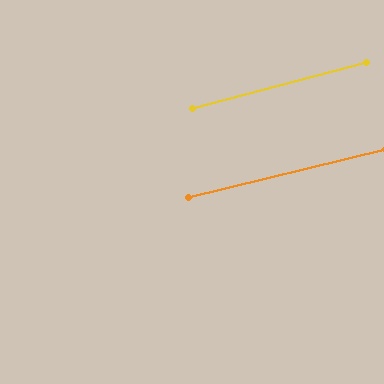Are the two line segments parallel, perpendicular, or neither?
Parallel — their directions differ by only 1.2°.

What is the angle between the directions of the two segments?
Approximately 1 degree.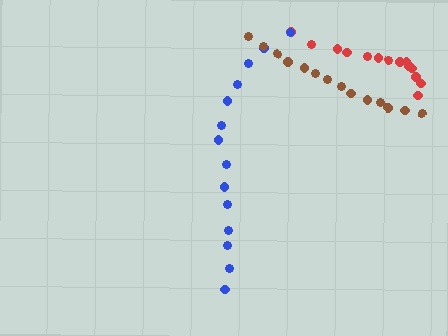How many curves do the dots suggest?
There are 3 distinct paths.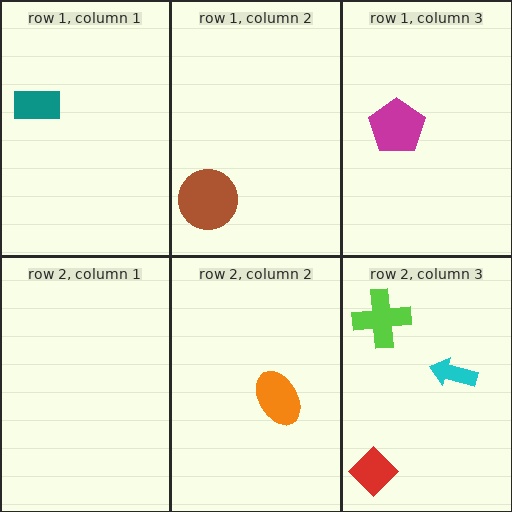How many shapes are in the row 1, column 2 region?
1.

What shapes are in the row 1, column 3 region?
The magenta pentagon.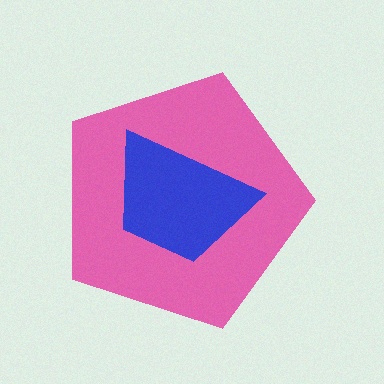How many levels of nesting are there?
2.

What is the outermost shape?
The pink pentagon.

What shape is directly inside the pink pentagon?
The blue trapezoid.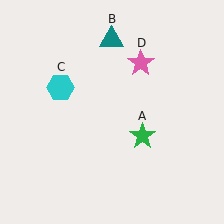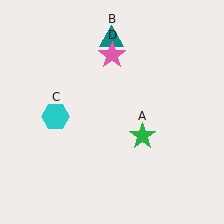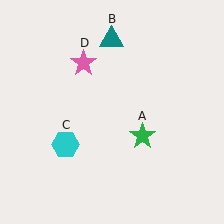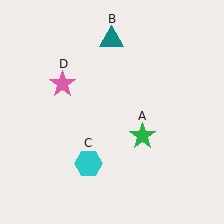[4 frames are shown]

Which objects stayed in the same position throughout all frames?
Green star (object A) and teal triangle (object B) remained stationary.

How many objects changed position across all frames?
2 objects changed position: cyan hexagon (object C), pink star (object D).